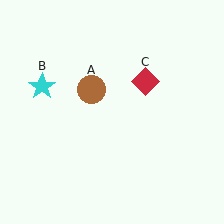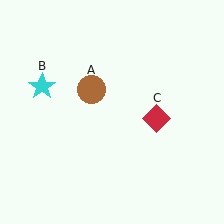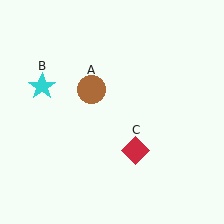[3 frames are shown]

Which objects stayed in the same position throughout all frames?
Brown circle (object A) and cyan star (object B) remained stationary.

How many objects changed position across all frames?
1 object changed position: red diamond (object C).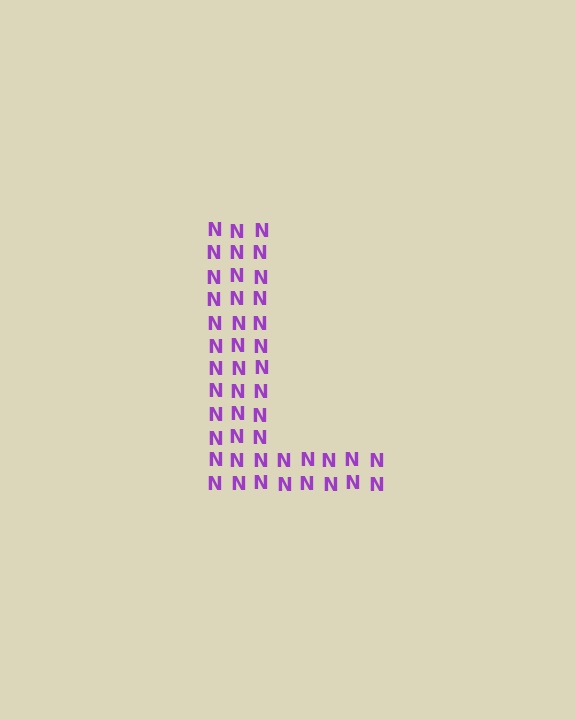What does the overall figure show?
The overall figure shows the letter L.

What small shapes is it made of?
It is made of small letter N's.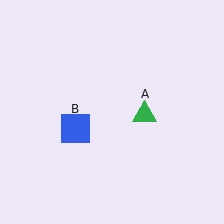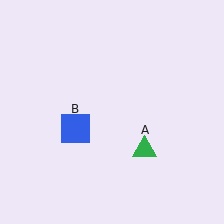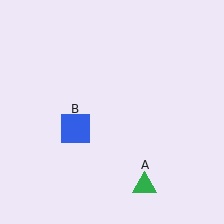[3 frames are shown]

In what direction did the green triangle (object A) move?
The green triangle (object A) moved down.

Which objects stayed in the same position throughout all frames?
Blue square (object B) remained stationary.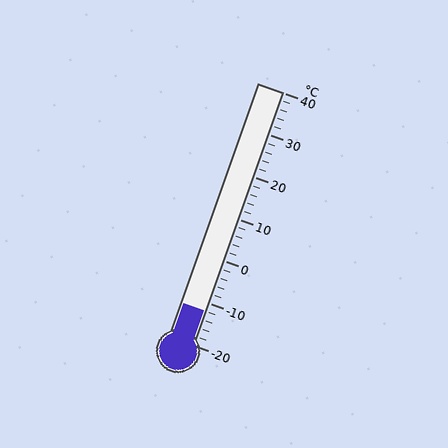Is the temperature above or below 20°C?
The temperature is below 20°C.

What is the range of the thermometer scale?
The thermometer scale ranges from -20°C to 40°C.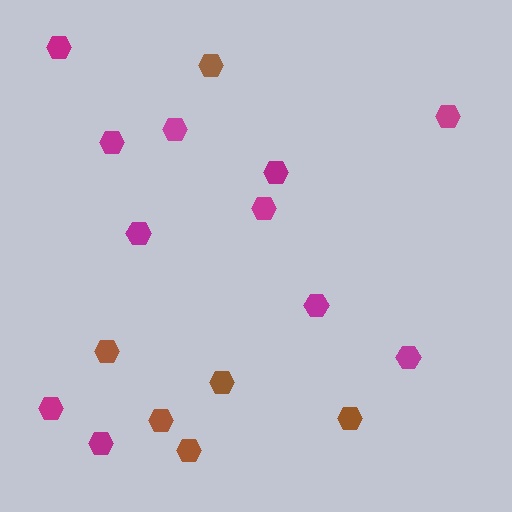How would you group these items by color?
There are 2 groups: one group of brown hexagons (6) and one group of magenta hexagons (11).